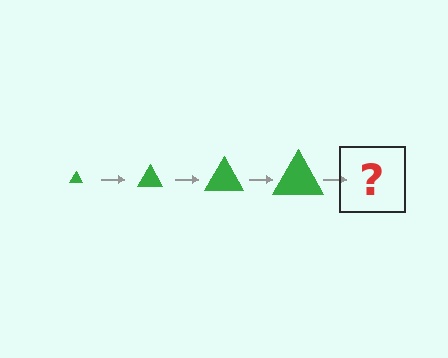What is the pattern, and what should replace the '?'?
The pattern is that the triangle gets progressively larger each step. The '?' should be a green triangle, larger than the previous one.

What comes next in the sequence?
The next element should be a green triangle, larger than the previous one.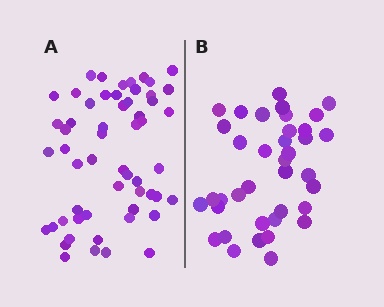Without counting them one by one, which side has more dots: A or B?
Region A (the left region) has more dots.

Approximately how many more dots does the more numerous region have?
Region A has approximately 20 more dots than region B.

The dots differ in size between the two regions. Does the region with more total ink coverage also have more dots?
No. Region B has more total ink coverage because its dots are larger, but region A actually contains more individual dots. Total area can be misleading — the number of items is what matters here.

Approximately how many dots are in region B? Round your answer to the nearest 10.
About 40 dots. (The exact count is 38, which rounds to 40.)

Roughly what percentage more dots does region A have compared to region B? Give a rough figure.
About 45% more.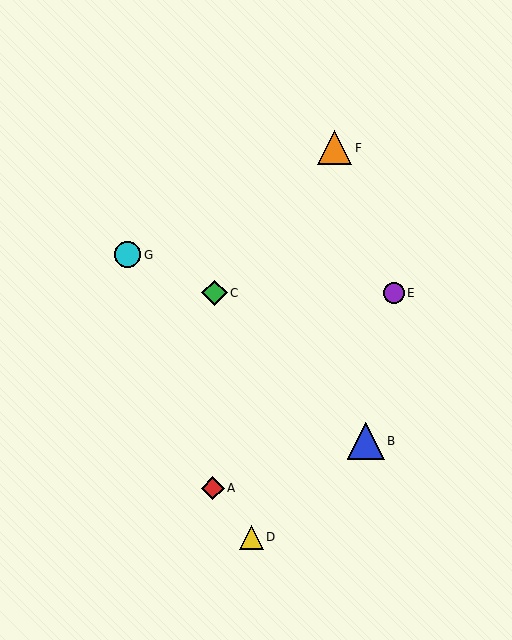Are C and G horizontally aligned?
No, C is at y≈293 and G is at y≈255.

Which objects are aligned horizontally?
Objects C, E are aligned horizontally.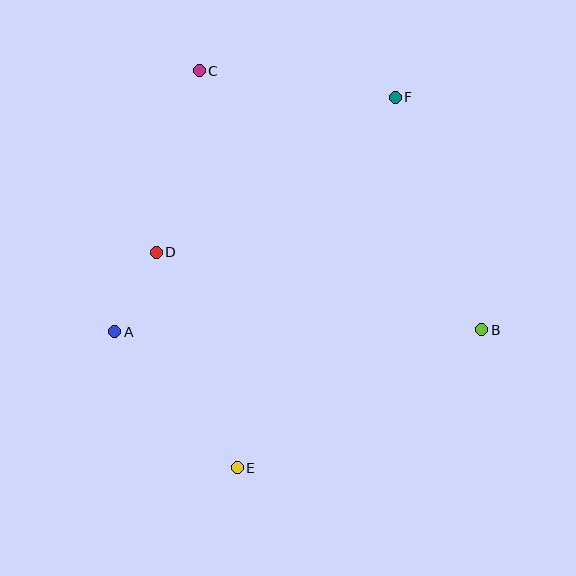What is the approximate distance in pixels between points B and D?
The distance between B and D is approximately 335 pixels.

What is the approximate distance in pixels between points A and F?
The distance between A and F is approximately 366 pixels.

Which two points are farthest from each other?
Points E and F are farthest from each other.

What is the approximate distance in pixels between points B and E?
The distance between B and E is approximately 281 pixels.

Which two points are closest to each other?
Points A and D are closest to each other.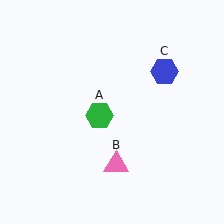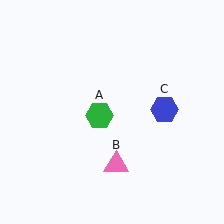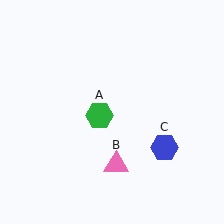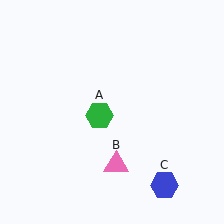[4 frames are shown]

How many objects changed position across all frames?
1 object changed position: blue hexagon (object C).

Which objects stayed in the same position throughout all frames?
Green hexagon (object A) and pink triangle (object B) remained stationary.